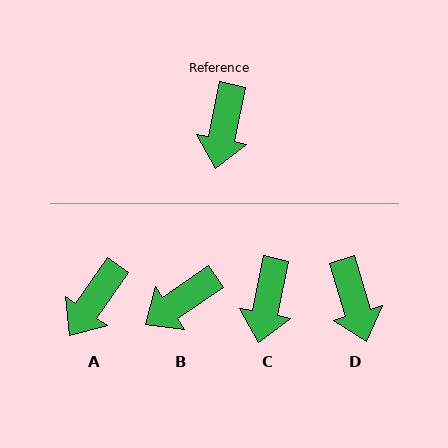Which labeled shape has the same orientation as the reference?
C.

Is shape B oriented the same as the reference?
No, it is off by about 44 degrees.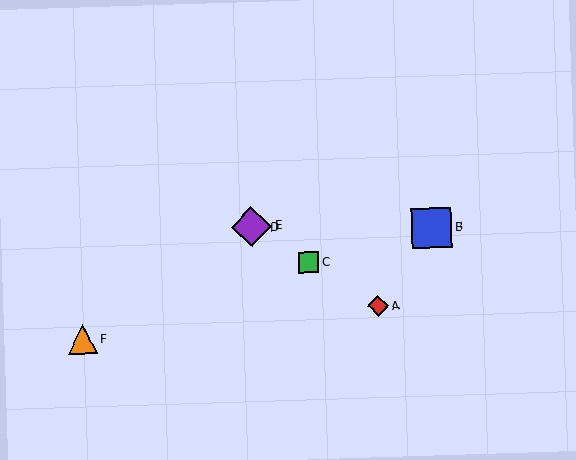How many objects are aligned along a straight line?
4 objects (A, C, D, E) are aligned along a straight line.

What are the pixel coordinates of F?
Object F is at (82, 339).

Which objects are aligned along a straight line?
Objects A, C, D, E are aligned along a straight line.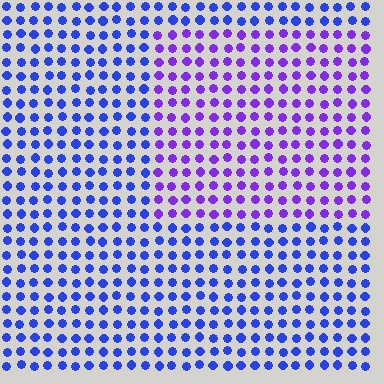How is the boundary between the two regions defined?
The boundary is defined purely by a slight shift in hue (about 37 degrees). Spacing, size, and orientation are identical on both sides.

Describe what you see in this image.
The image is filled with small blue elements in a uniform arrangement. A rectangle-shaped region is visible where the elements are tinted to a slightly different hue, forming a subtle color boundary.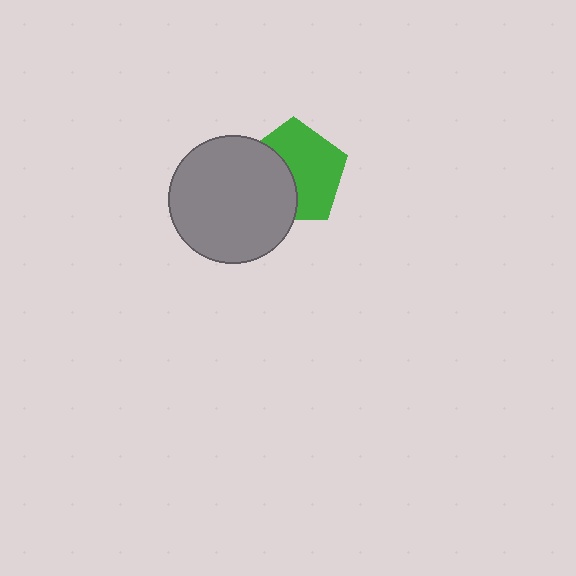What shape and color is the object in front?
The object in front is a gray circle.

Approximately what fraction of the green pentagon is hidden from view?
Roughly 40% of the green pentagon is hidden behind the gray circle.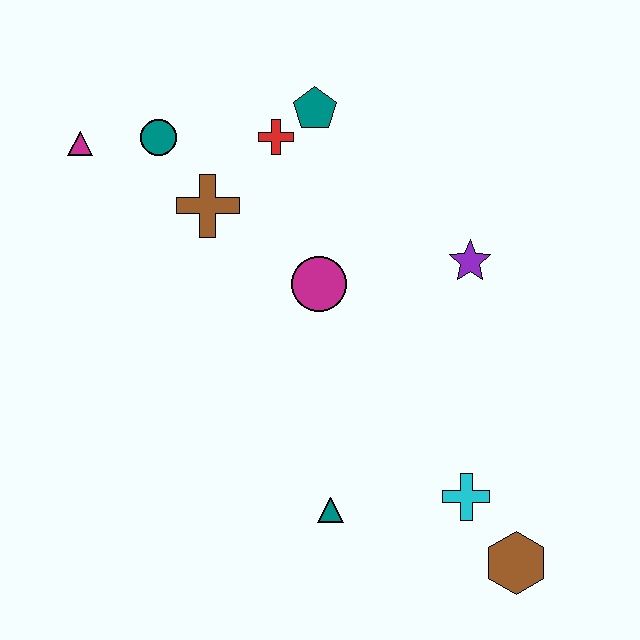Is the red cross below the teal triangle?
No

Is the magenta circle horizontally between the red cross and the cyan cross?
Yes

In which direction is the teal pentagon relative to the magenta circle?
The teal pentagon is above the magenta circle.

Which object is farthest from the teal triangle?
The magenta triangle is farthest from the teal triangle.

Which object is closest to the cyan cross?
The brown hexagon is closest to the cyan cross.